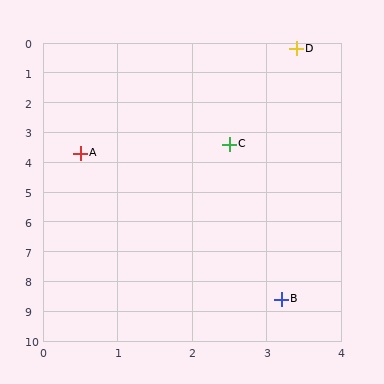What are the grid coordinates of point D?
Point D is at approximately (3.4, 0.2).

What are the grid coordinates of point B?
Point B is at approximately (3.2, 8.6).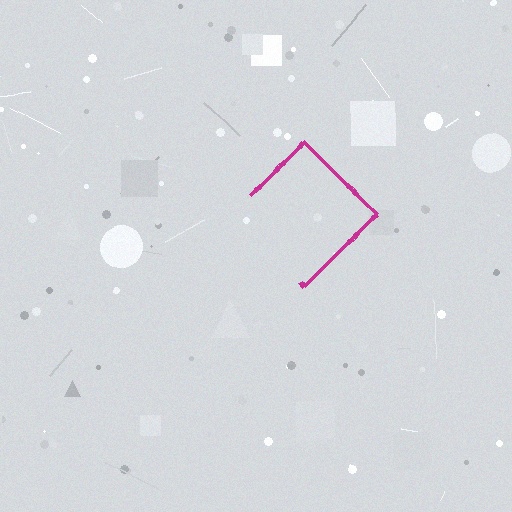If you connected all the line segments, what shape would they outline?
They would outline a diamond.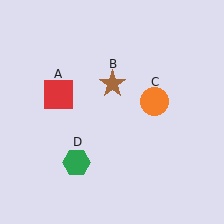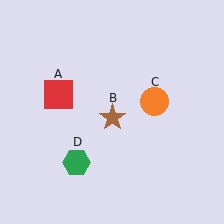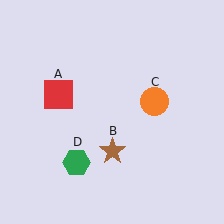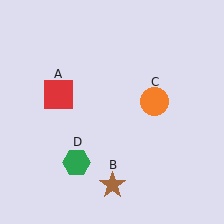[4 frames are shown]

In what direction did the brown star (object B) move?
The brown star (object B) moved down.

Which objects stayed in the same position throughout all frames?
Red square (object A) and orange circle (object C) and green hexagon (object D) remained stationary.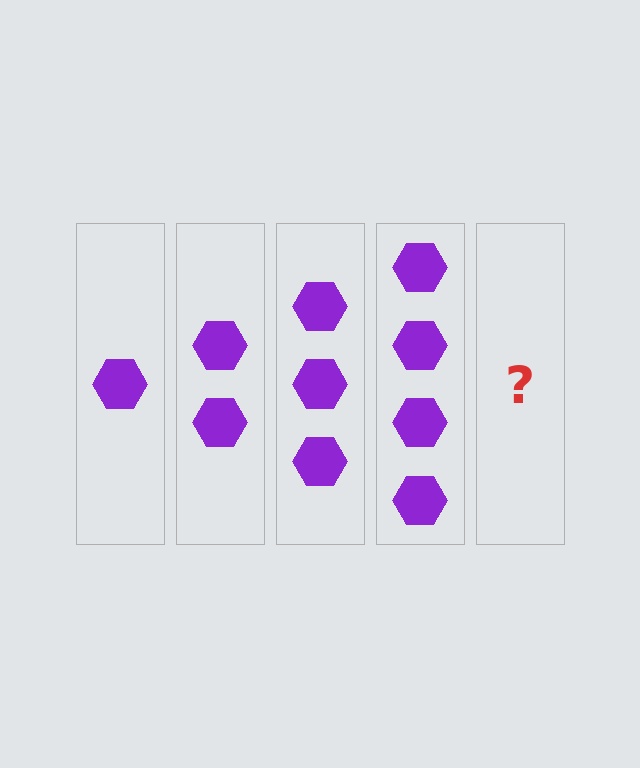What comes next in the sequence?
The next element should be 5 hexagons.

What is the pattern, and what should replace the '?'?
The pattern is that each step adds one more hexagon. The '?' should be 5 hexagons.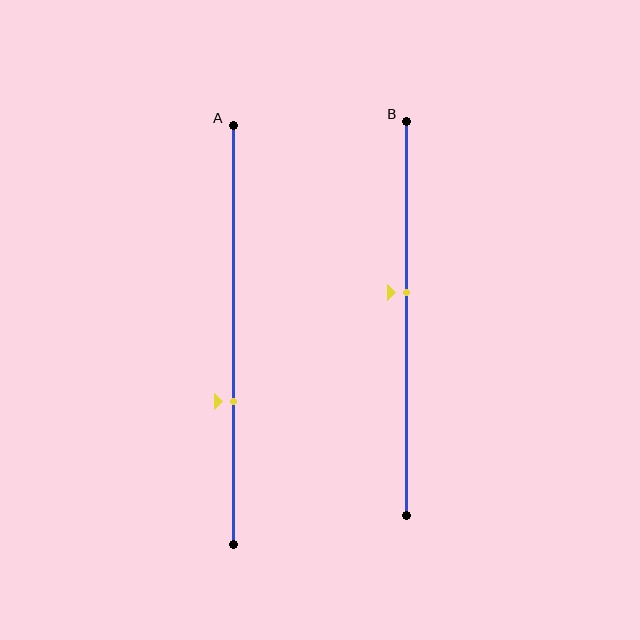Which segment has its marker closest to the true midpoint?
Segment B has its marker closest to the true midpoint.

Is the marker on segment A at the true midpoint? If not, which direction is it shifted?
No, the marker on segment A is shifted downward by about 16% of the segment length.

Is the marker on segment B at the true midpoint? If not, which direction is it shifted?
No, the marker on segment B is shifted upward by about 7% of the segment length.